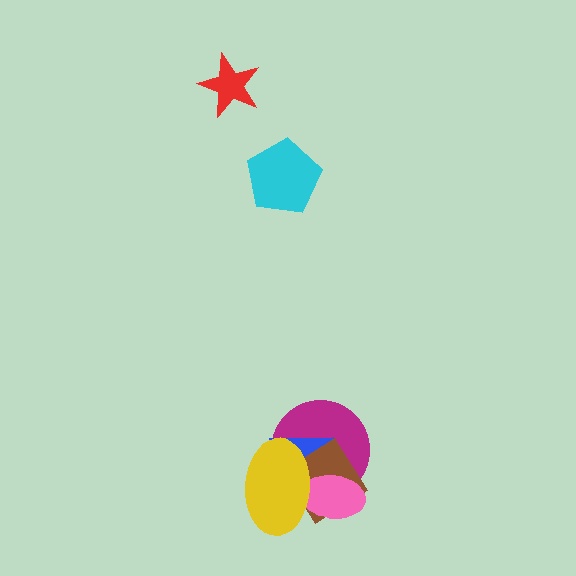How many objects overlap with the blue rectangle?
4 objects overlap with the blue rectangle.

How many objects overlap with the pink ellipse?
4 objects overlap with the pink ellipse.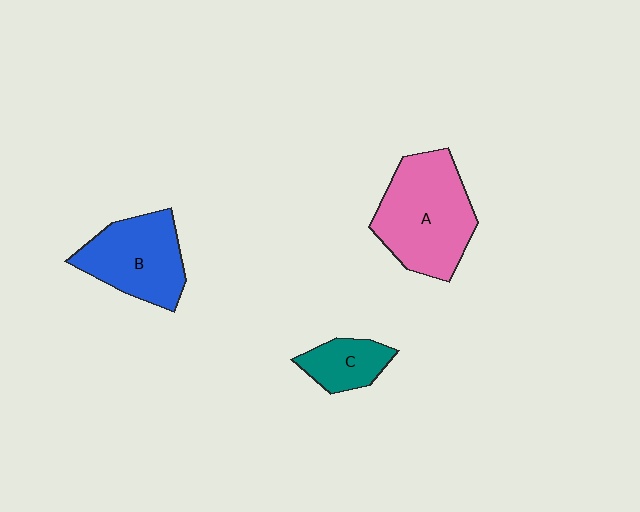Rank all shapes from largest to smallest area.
From largest to smallest: A (pink), B (blue), C (teal).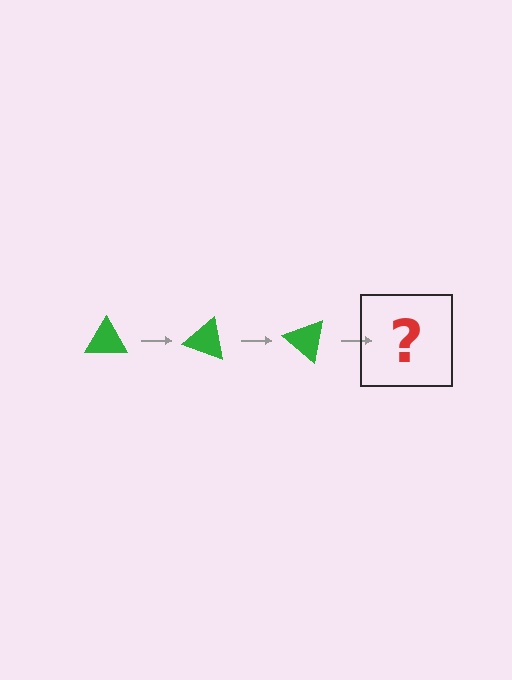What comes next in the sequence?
The next element should be a green triangle rotated 60 degrees.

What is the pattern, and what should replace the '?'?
The pattern is that the triangle rotates 20 degrees each step. The '?' should be a green triangle rotated 60 degrees.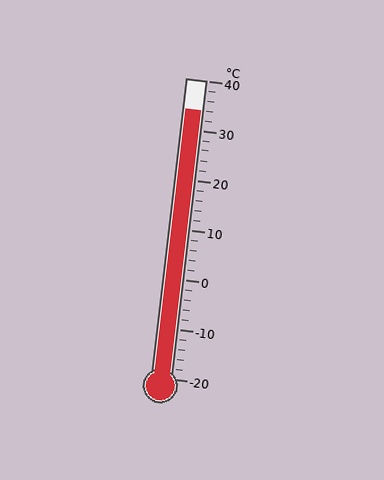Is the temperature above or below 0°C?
The temperature is above 0°C.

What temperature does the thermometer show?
The thermometer shows approximately 34°C.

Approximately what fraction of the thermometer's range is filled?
The thermometer is filled to approximately 90% of its range.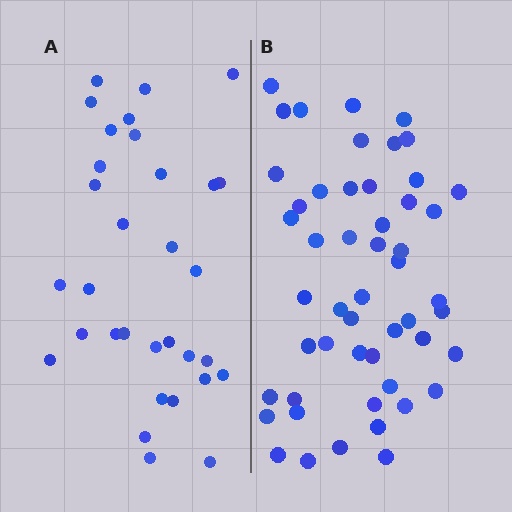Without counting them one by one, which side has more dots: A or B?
Region B (the right region) has more dots.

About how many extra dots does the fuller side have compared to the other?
Region B has approximately 20 more dots than region A.